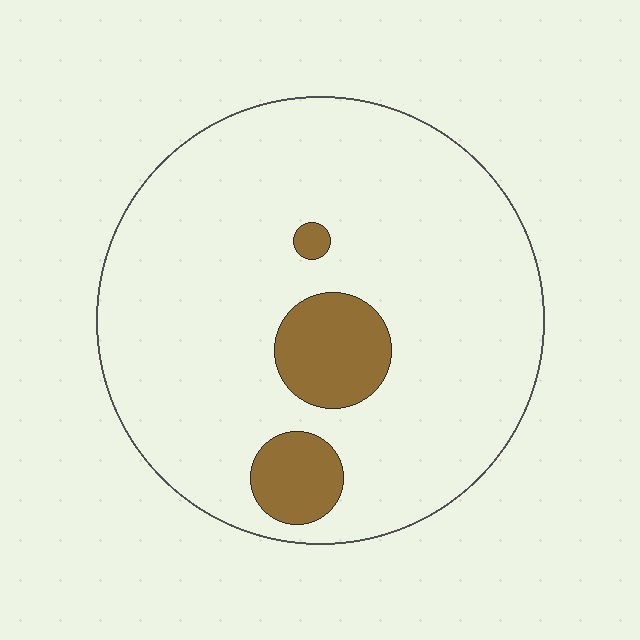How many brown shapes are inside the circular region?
3.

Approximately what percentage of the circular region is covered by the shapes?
Approximately 10%.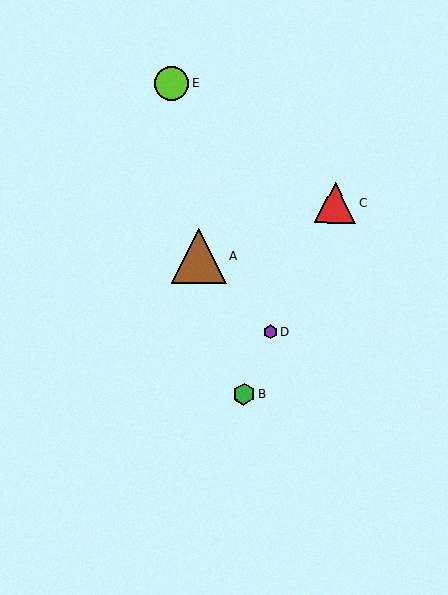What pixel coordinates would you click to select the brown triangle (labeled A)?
Click at (199, 256) to select the brown triangle A.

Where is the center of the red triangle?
The center of the red triangle is at (335, 203).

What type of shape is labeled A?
Shape A is a brown triangle.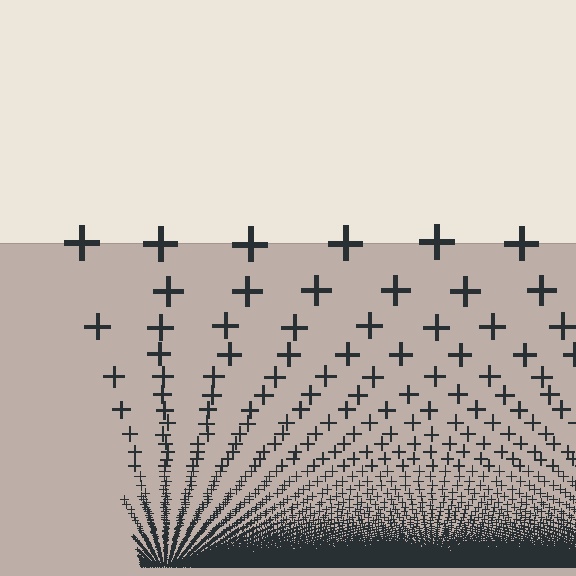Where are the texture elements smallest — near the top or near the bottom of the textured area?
Near the bottom.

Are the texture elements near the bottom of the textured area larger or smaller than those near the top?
Smaller. The gradient is inverted — elements near the bottom are smaller and denser.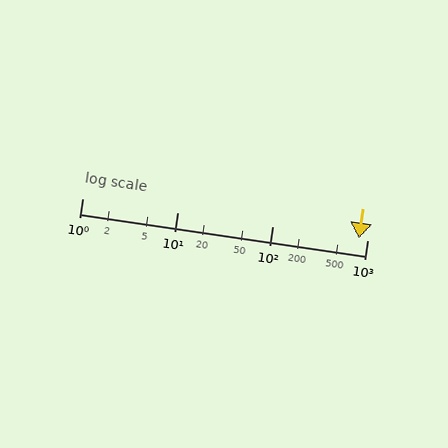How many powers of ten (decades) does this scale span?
The scale spans 3 decades, from 1 to 1000.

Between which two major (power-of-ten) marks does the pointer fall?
The pointer is between 100 and 1000.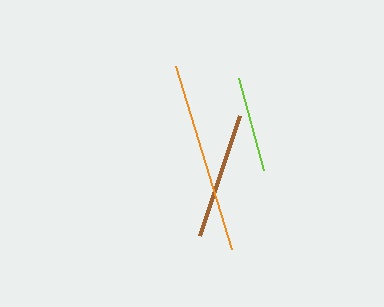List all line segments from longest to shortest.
From longest to shortest: orange, brown, lime.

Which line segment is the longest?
The orange line is the longest at approximately 192 pixels.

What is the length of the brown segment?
The brown segment is approximately 127 pixels long.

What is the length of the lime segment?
The lime segment is approximately 95 pixels long.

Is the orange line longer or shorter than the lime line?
The orange line is longer than the lime line.